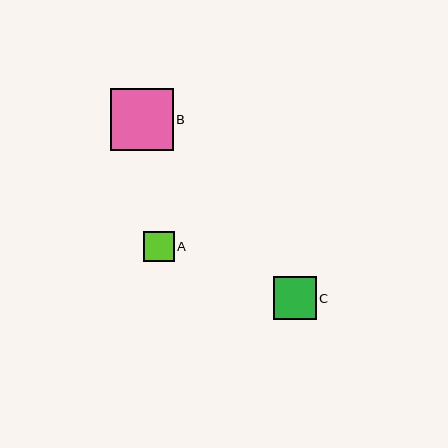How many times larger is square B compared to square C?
Square B is approximately 1.5 times the size of square C.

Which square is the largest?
Square B is the largest with a size of approximately 63 pixels.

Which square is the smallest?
Square A is the smallest with a size of approximately 31 pixels.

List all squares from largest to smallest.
From largest to smallest: B, C, A.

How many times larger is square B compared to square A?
Square B is approximately 2.0 times the size of square A.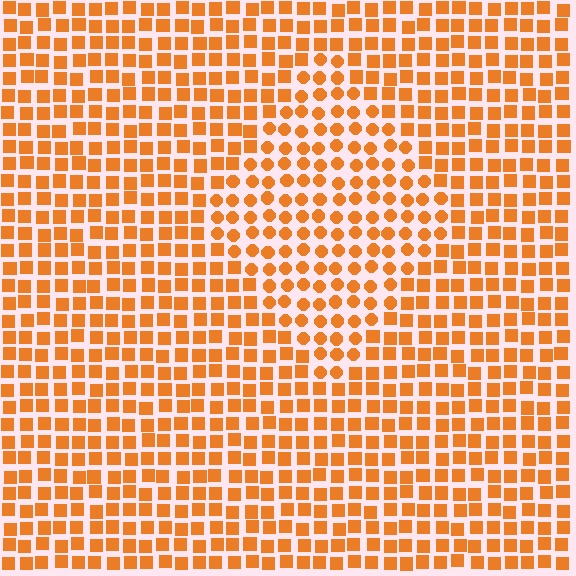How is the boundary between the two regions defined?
The boundary is defined by a change in element shape: circles inside vs. squares outside. All elements share the same color and spacing.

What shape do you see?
I see a diamond.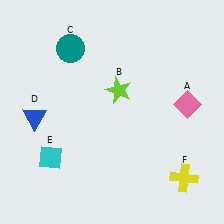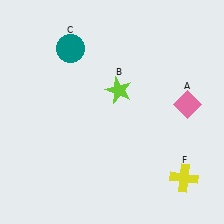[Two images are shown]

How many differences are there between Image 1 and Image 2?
There are 2 differences between the two images.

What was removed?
The blue triangle (D), the cyan diamond (E) were removed in Image 2.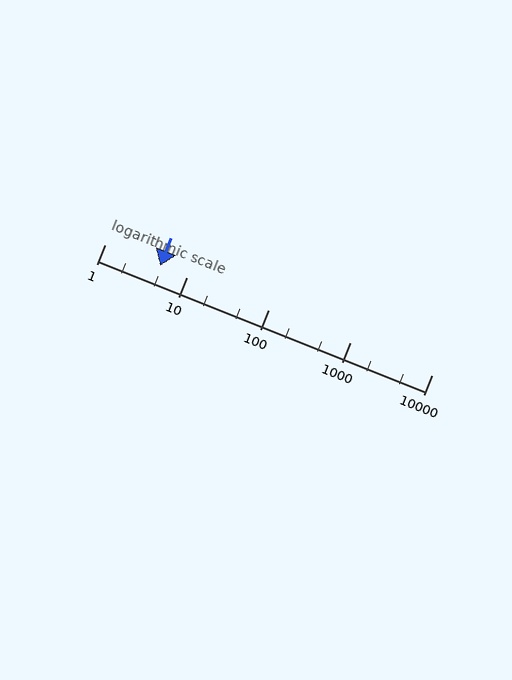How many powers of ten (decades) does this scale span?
The scale spans 4 decades, from 1 to 10000.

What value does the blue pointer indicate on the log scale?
The pointer indicates approximately 4.7.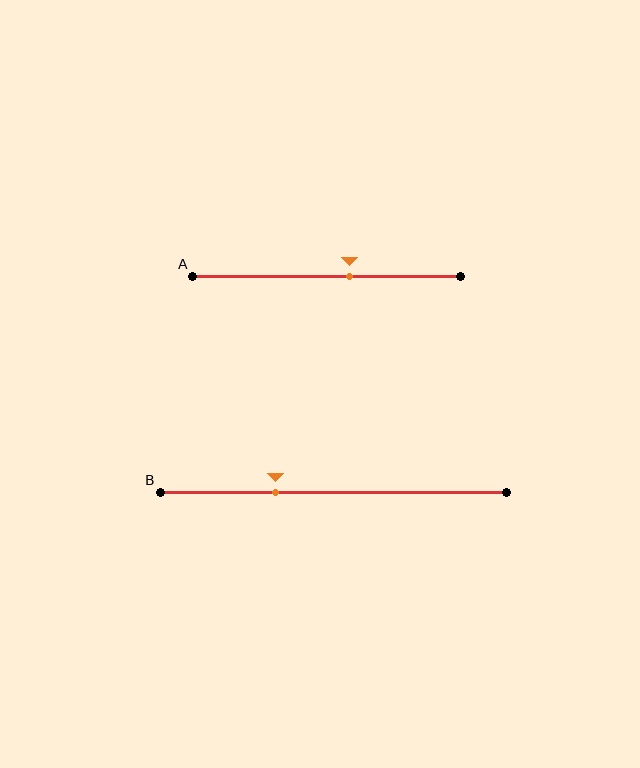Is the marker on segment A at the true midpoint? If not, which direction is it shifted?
No, the marker on segment A is shifted to the right by about 9% of the segment length.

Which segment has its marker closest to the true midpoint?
Segment A has its marker closest to the true midpoint.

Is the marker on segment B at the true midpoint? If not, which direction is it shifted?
No, the marker on segment B is shifted to the left by about 17% of the segment length.